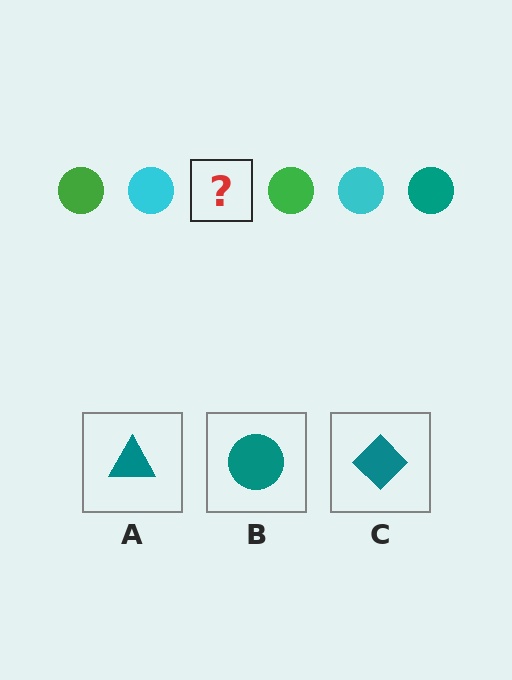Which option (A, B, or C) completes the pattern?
B.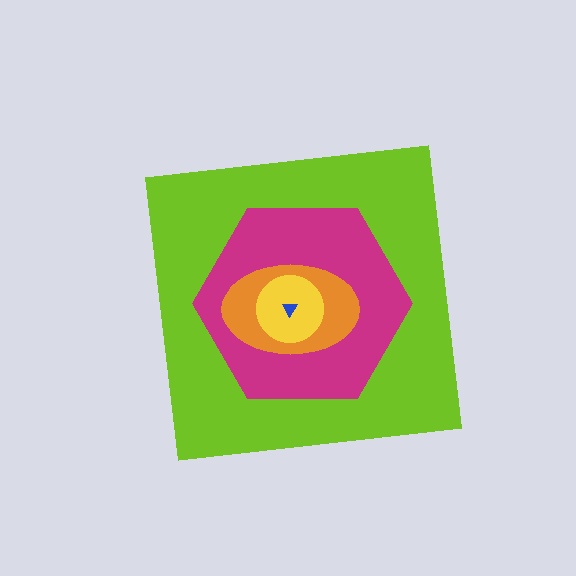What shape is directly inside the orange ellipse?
The yellow circle.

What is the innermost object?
The blue triangle.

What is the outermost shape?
The lime square.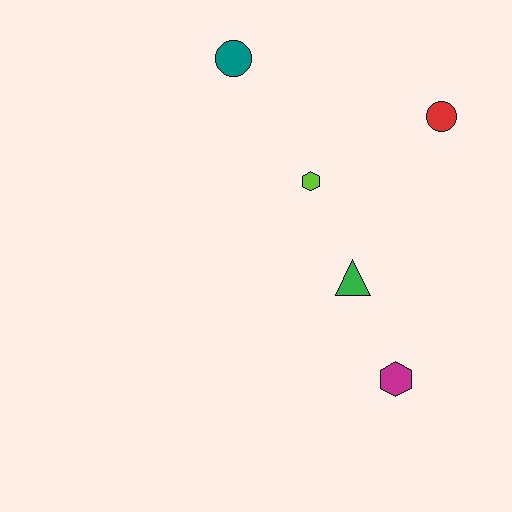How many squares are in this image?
There are no squares.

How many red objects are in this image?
There is 1 red object.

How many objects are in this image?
There are 5 objects.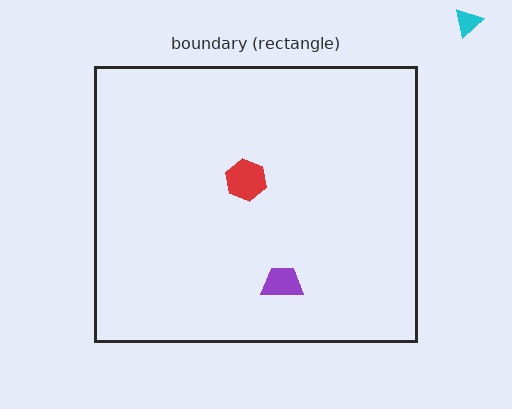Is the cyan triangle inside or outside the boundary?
Outside.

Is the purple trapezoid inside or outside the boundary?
Inside.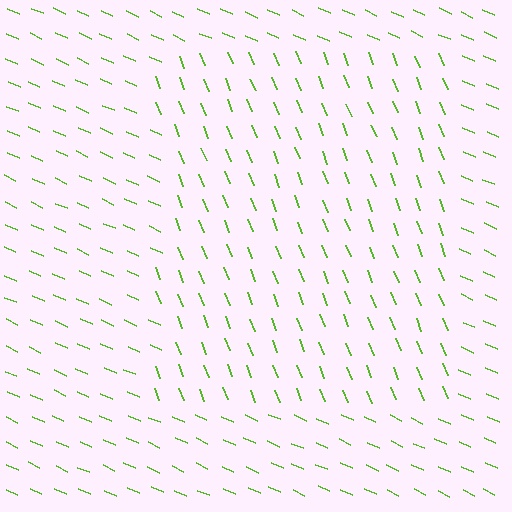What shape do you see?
I see a rectangle.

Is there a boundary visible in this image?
Yes, there is a texture boundary formed by a change in line orientation.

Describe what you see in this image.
The image is filled with small lime line segments. A rectangle region in the image has lines oriented differently from the surrounding lines, creating a visible texture boundary.